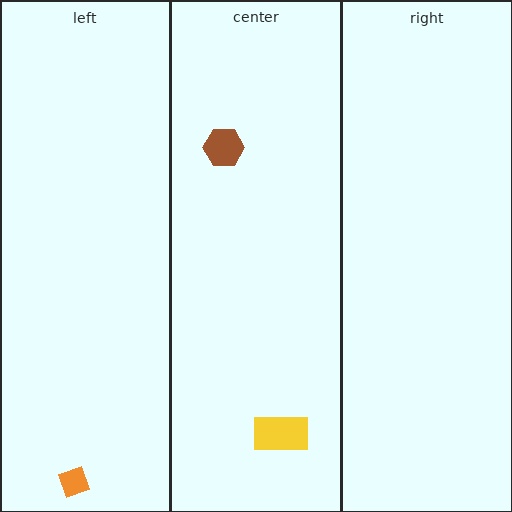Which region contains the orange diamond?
The left region.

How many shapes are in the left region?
1.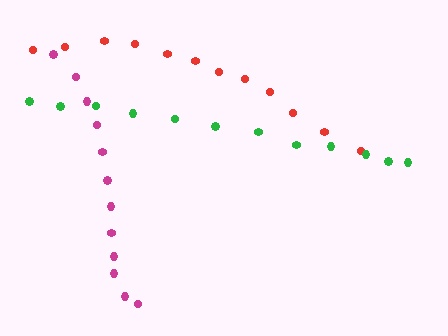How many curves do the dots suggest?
There are 3 distinct paths.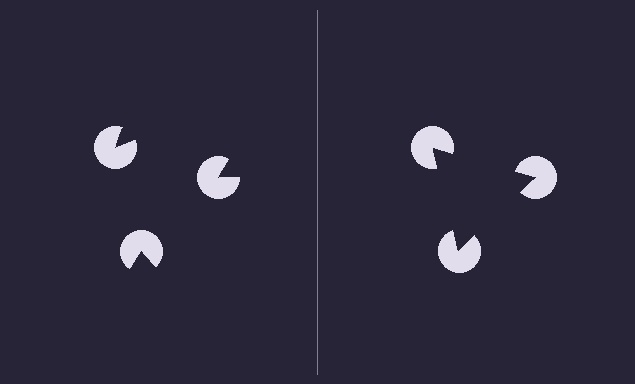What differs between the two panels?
The pac-man discs are positioned identically on both sides; only the wedge orientations differ. On the right they align to a triangle; on the left they are misaligned.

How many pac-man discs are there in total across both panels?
6 — 3 on each side.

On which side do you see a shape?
An illusory triangle appears on the right side. On the left side the wedge cuts are rotated, so no coherent shape forms.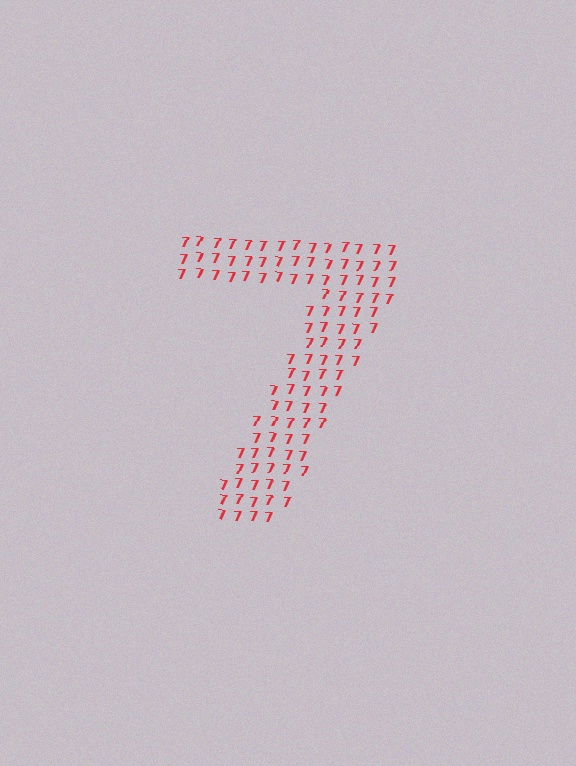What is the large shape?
The large shape is the digit 7.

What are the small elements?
The small elements are digit 7's.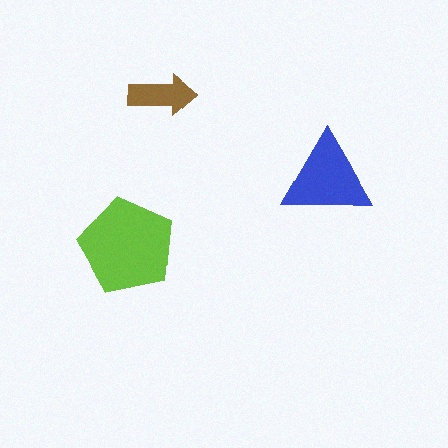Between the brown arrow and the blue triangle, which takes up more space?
The blue triangle.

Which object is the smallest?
The brown arrow.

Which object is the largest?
The lime pentagon.